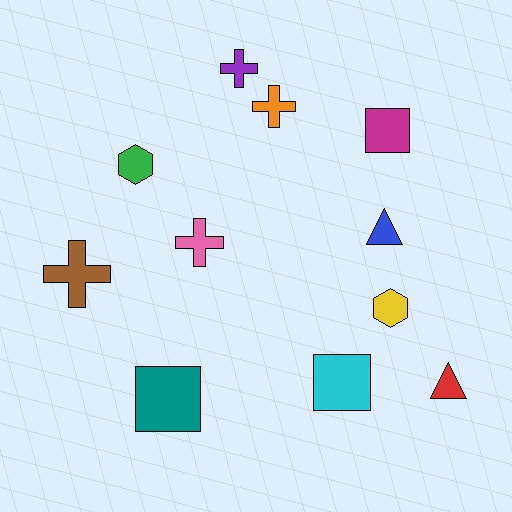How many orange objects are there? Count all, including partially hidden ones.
There is 1 orange object.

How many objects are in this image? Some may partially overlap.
There are 11 objects.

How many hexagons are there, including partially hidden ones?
There are 2 hexagons.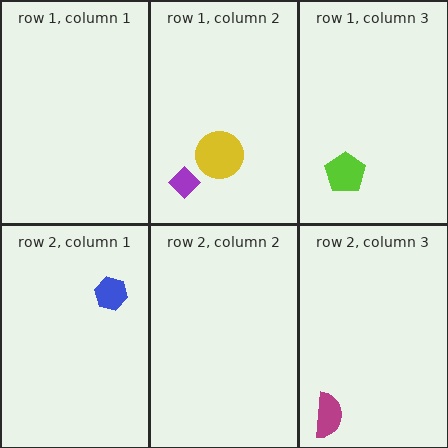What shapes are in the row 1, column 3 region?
The lime pentagon.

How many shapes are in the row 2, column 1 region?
1.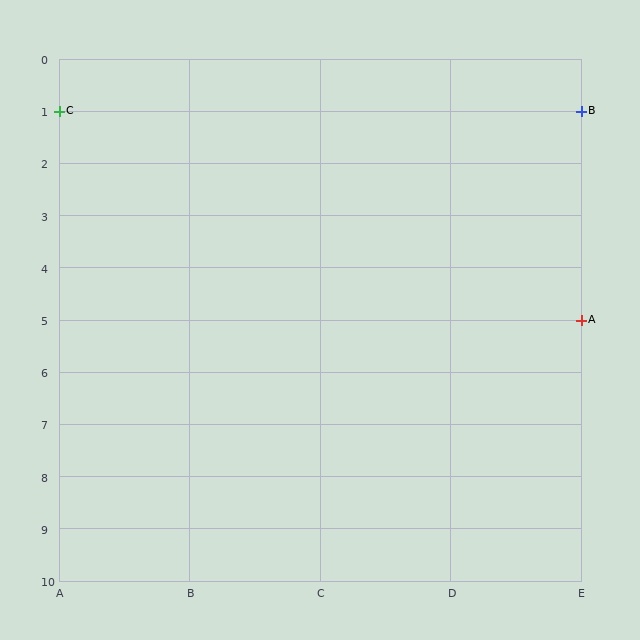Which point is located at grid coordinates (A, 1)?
Point C is at (A, 1).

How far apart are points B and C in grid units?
Points B and C are 4 columns apart.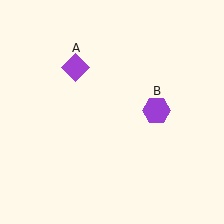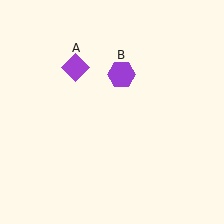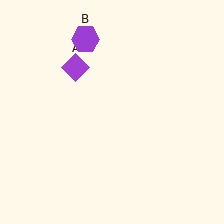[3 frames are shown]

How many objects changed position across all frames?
1 object changed position: purple hexagon (object B).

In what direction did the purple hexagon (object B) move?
The purple hexagon (object B) moved up and to the left.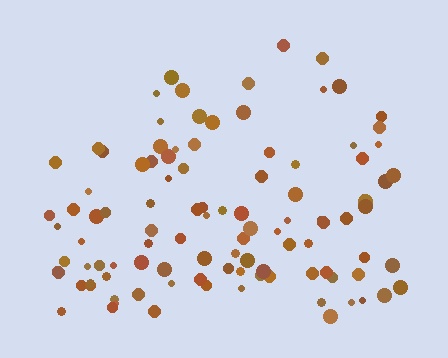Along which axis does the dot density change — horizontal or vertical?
Vertical.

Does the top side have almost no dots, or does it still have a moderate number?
Still a moderate number, just noticeably fewer than the bottom.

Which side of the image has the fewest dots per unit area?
The top.